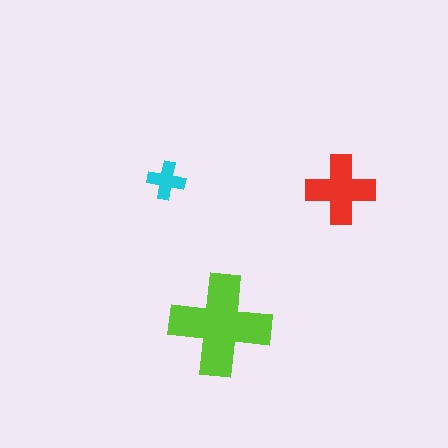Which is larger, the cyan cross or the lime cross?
The lime one.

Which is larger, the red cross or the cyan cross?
The red one.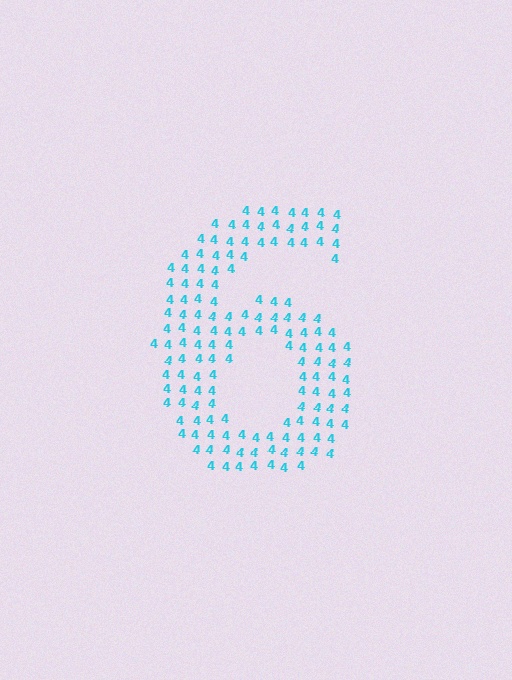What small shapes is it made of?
It is made of small digit 4's.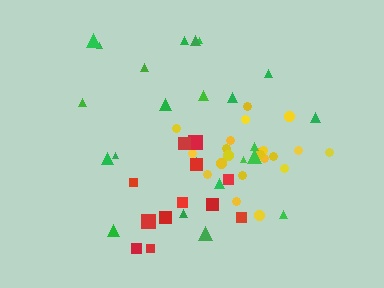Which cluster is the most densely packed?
Yellow.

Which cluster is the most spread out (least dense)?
Green.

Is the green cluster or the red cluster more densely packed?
Red.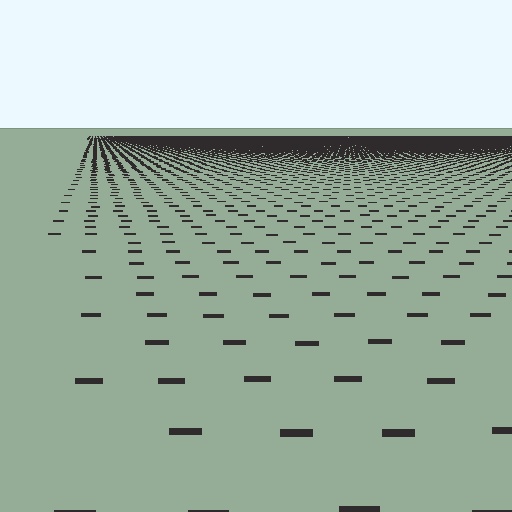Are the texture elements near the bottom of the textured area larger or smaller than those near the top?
Larger. Near the bottom, elements are closer to the viewer and appear at a bigger on-screen size.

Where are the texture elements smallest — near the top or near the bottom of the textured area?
Near the top.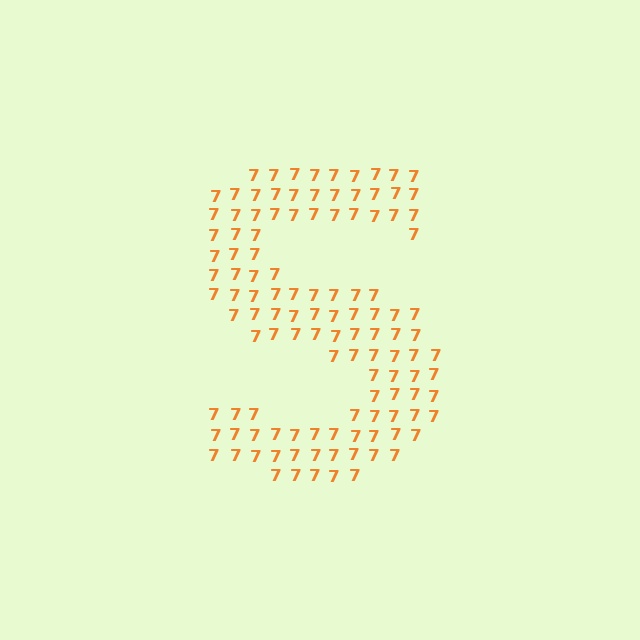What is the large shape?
The large shape is the letter S.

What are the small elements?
The small elements are digit 7's.